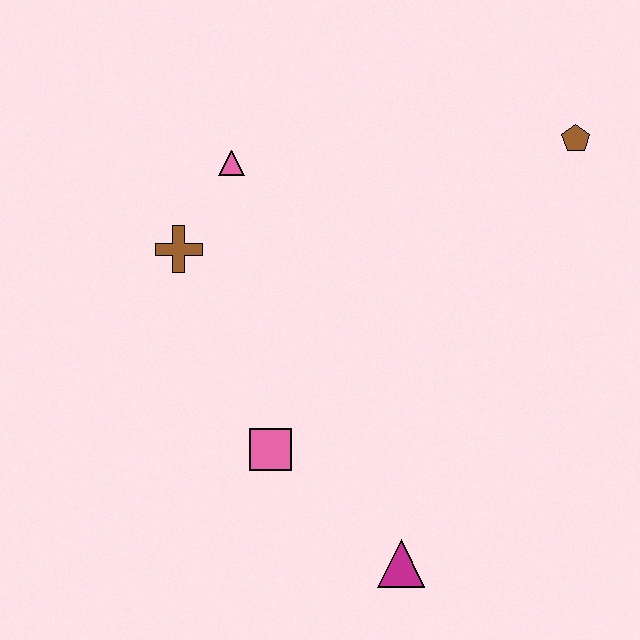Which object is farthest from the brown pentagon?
The magenta triangle is farthest from the brown pentagon.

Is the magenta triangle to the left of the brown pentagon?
Yes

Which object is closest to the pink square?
The magenta triangle is closest to the pink square.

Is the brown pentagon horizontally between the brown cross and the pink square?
No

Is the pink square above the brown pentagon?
No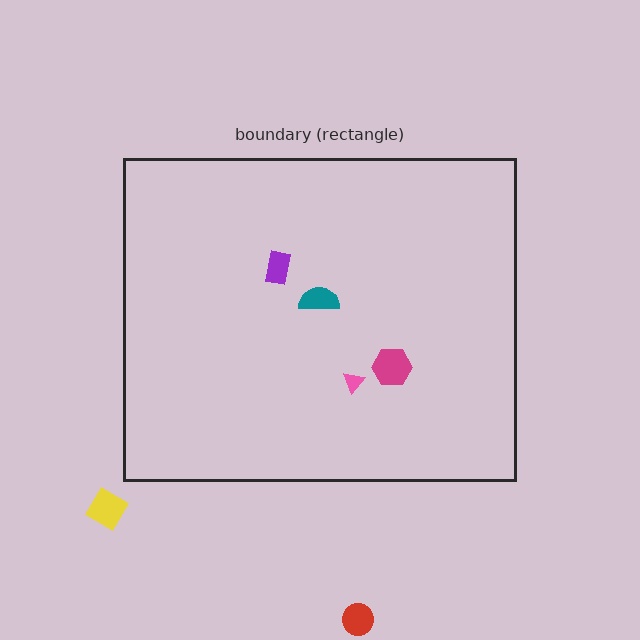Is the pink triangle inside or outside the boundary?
Inside.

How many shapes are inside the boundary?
4 inside, 2 outside.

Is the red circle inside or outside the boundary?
Outside.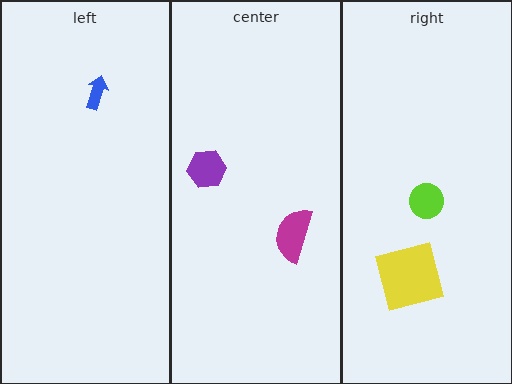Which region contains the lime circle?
The right region.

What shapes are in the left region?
The blue arrow.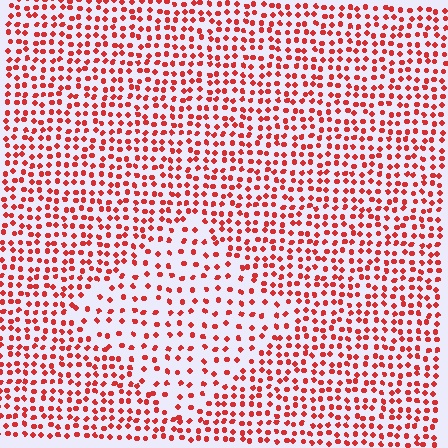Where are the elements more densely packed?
The elements are more densely packed outside the diamond boundary.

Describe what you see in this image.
The image contains small red elements arranged at two different densities. A diamond-shaped region is visible where the elements are less densely packed than the surrounding area.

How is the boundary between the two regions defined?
The boundary is defined by a change in element density (approximately 1.8x ratio). All elements are the same color, size, and shape.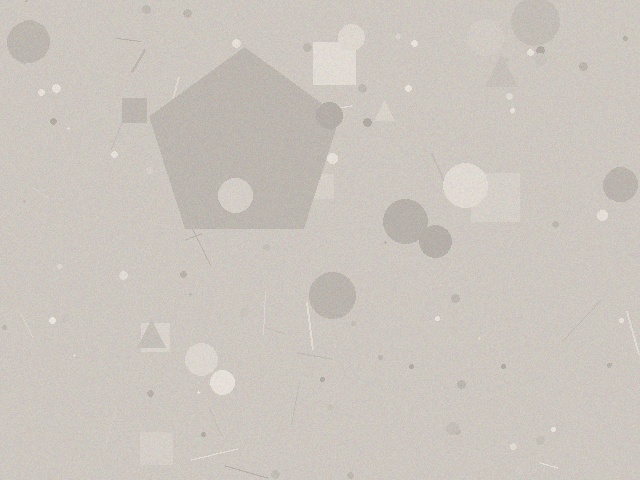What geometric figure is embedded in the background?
A pentagon is embedded in the background.